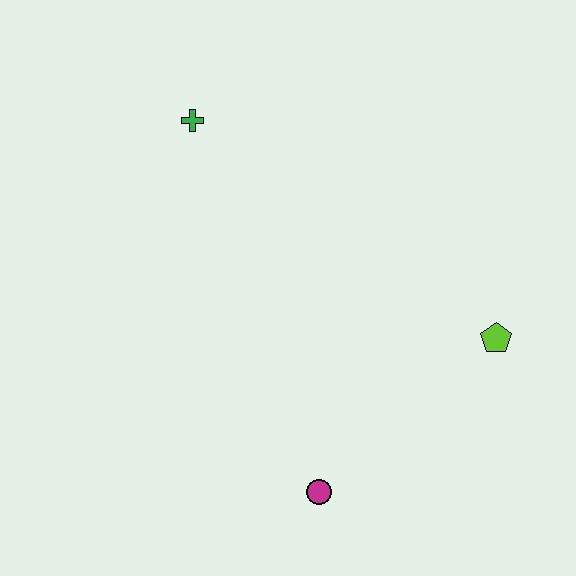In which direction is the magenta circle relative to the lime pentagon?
The magenta circle is to the left of the lime pentagon.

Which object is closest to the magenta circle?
The lime pentagon is closest to the magenta circle.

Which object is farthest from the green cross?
The magenta circle is farthest from the green cross.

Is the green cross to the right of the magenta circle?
No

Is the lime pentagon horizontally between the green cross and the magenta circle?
No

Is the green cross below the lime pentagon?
No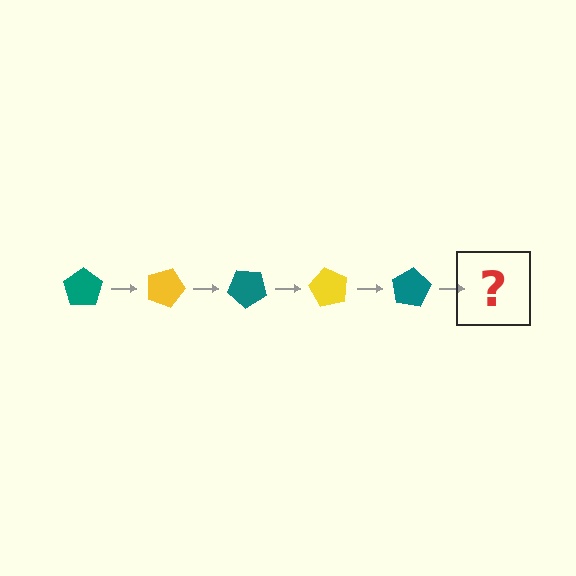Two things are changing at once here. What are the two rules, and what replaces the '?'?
The two rules are that it rotates 20 degrees each step and the color cycles through teal and yellow. The '?' should be a yellow pentagon, rotated 100 degrees from the start.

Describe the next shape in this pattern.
It should be a yellow pentagon, rotated 100 degrees from the start.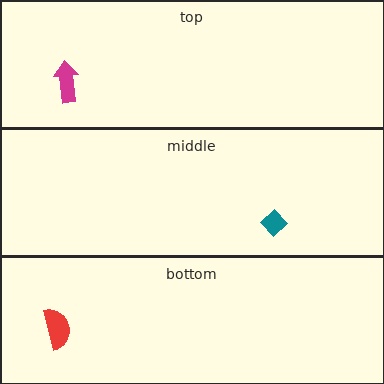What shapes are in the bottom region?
The red semicircle.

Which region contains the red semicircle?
The bottom region.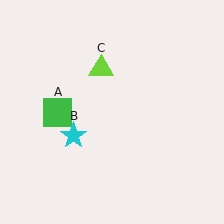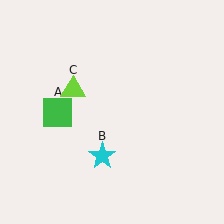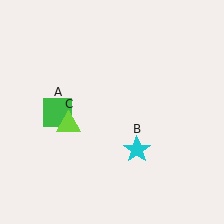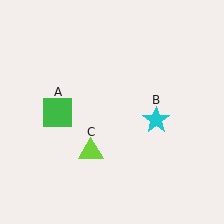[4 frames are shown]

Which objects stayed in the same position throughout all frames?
Green square (object A) remained stationary.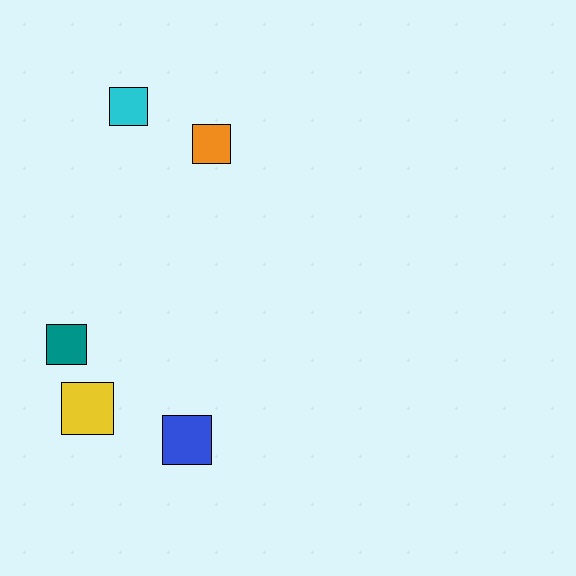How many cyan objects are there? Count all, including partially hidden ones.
There is 1 cyan object.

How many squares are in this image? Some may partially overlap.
There are 5 squares.